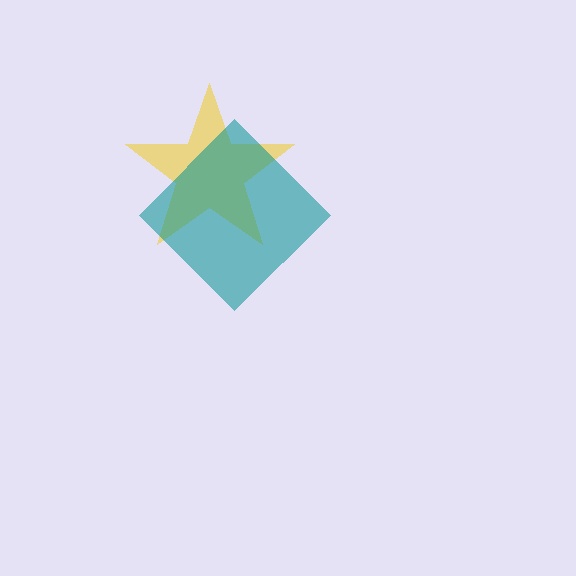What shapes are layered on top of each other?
The layered shapes are: a yellow star, a teal diamond.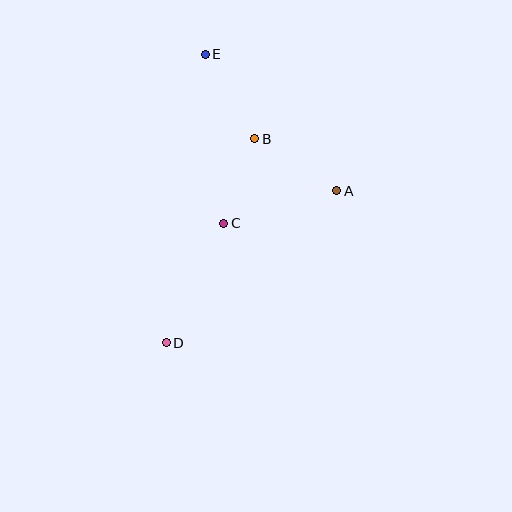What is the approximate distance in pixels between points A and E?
The distance between A and E is approximately 190 pixels.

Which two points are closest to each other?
Points B and C are closest to each other.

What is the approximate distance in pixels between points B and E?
The distance between B and E is approximately 98 pixels.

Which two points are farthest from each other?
Points D and E are farthest from each other.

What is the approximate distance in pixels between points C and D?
The distance between C and D is approximately 133 pixels.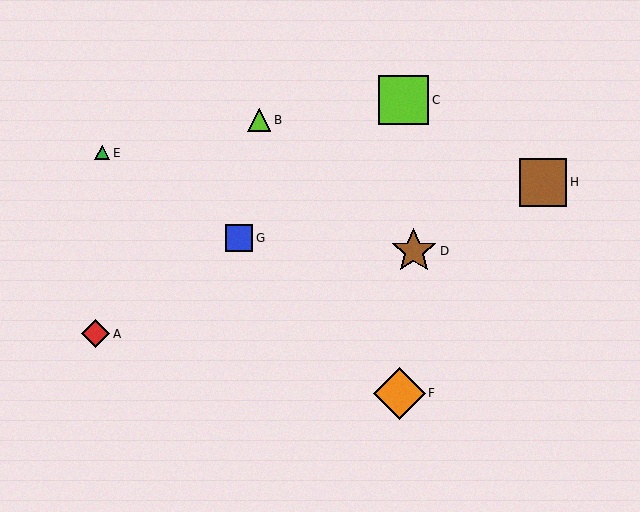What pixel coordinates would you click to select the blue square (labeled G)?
Click at (239, 238) to select the blue square G.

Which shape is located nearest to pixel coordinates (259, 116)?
The lime triangle (labeled B) at (259, 120) is nearest to that location.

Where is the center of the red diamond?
The center of the red diamond is at (96, 334).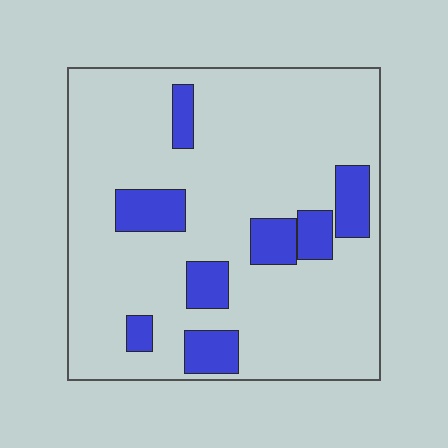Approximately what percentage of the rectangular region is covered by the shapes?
Approximately 15%.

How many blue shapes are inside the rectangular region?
8.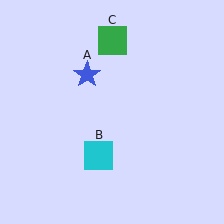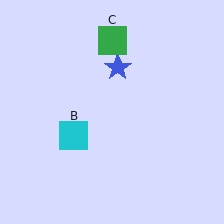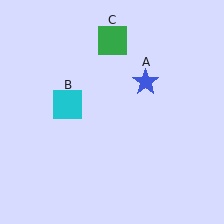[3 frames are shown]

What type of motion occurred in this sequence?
The blue star (object A), cyan square (object B) rotated clockwise around the center of the scene.